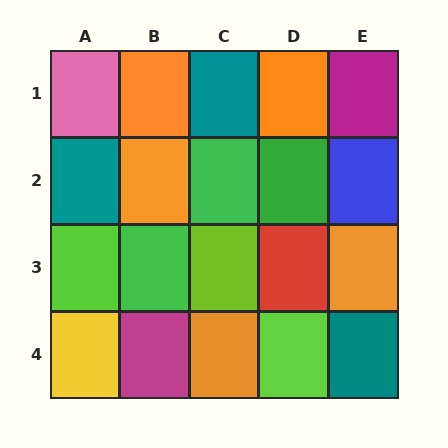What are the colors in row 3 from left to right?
Lime, green, lime, red, orange.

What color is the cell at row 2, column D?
Green.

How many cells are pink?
1 cell is pink.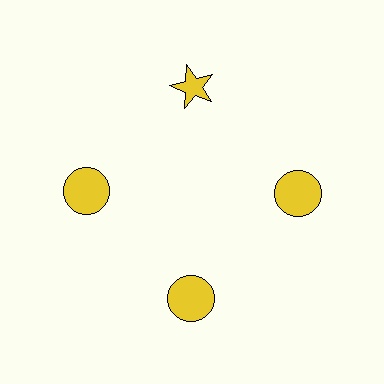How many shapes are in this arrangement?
There are 4 shapes arranged in a ring pattern.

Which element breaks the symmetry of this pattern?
The yellow star at roughly the 12 o'clock position breaks the symmetry. All other shapes are yellow circles.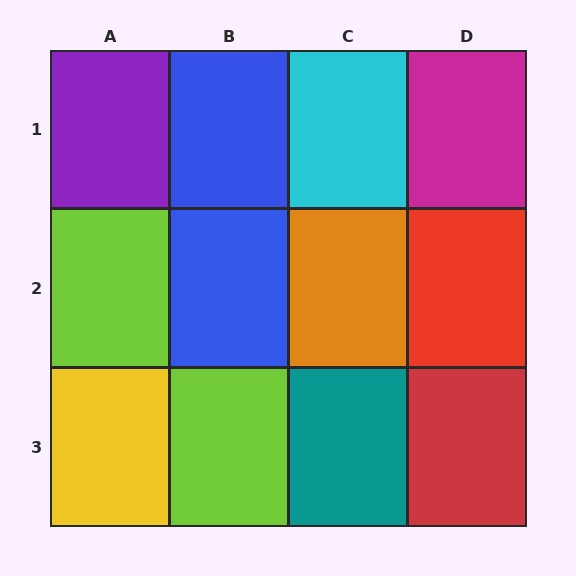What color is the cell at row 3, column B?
Lime.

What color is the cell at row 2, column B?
Blue.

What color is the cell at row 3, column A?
Yellow.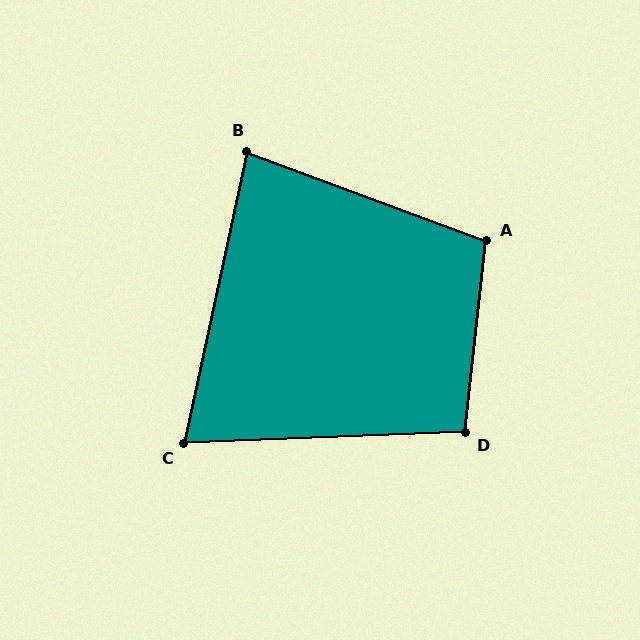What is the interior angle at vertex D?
Approximately 98 degrees (obtuse).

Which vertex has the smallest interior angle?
C, at approximately 76 degrees.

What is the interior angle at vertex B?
Approximately 82 degrees (acute).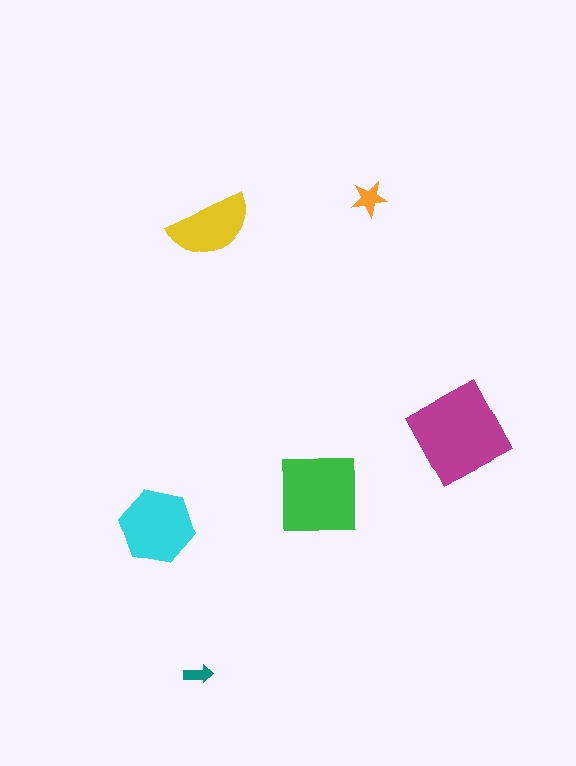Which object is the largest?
The magenta diamond.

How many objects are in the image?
There are 6 objects in the image.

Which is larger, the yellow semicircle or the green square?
The green square.